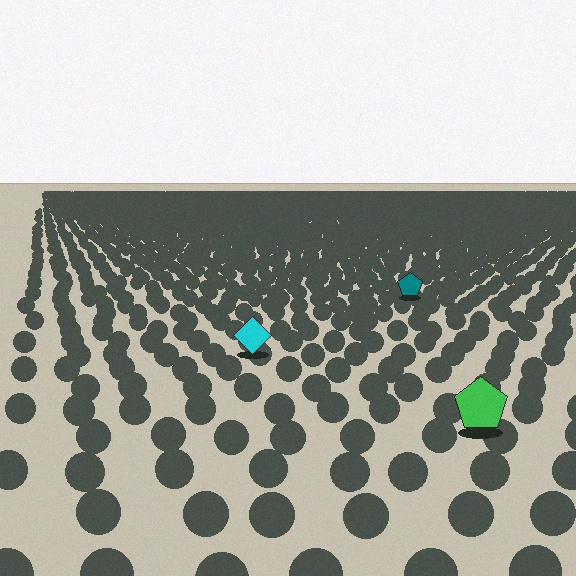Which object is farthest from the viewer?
The teal pentagon is farthest from the viewer. It appears smaller and the ground texture around it is denser.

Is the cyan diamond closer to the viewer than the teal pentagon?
Yes. The cyan diamond is closer — you can tell from the texture gradient: the ground texture is coarser near it.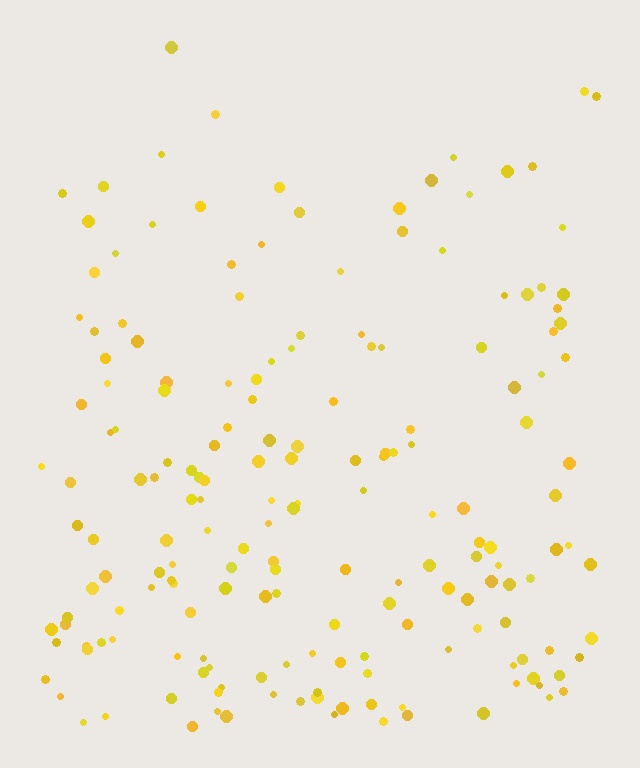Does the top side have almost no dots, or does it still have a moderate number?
Still a moderate number, just noticeably fewer than the bottom.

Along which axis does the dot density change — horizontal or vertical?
Vertical.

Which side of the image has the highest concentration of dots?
The bottom.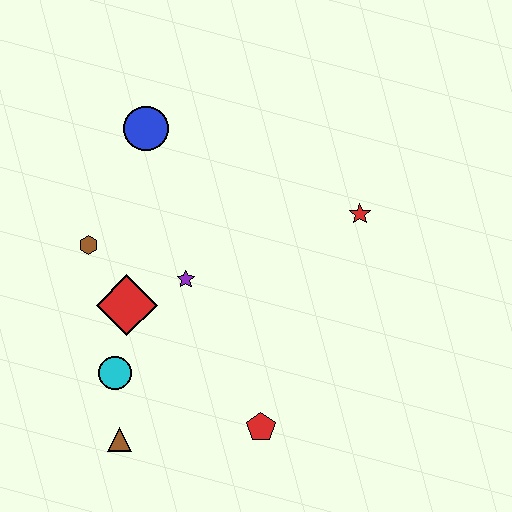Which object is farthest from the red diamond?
The red star is farthest from the red diamond.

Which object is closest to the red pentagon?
The brown triangle is closest to the red pentagon.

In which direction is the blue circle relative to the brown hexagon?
The blue circle is above the brown hexagon.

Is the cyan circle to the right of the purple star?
No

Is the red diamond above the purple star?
No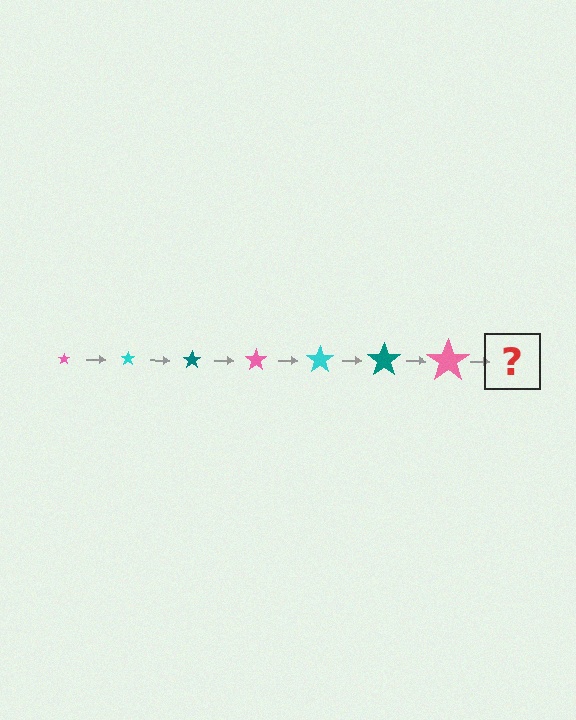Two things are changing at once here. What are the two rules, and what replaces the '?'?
The two rules are that the star grows larger each step and the color cycles through pink, cyan, and teal. The '?' should be a cyan star, larger than the previous one.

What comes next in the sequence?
The next element should be a cyan star, larger than the previous one.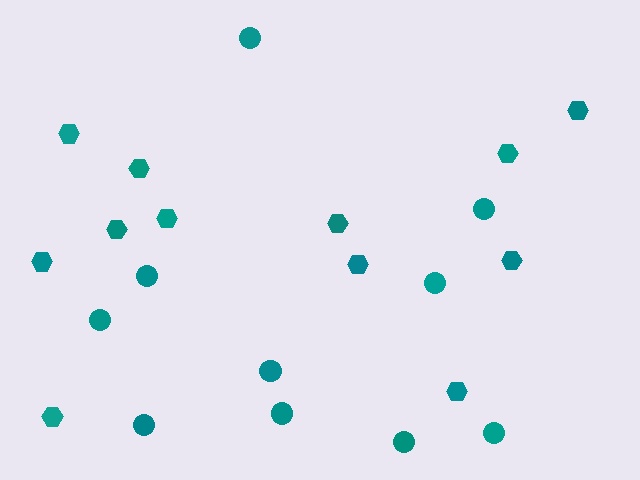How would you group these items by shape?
There are 2 groups: one group of hexagons (12) and one group of circles (10).